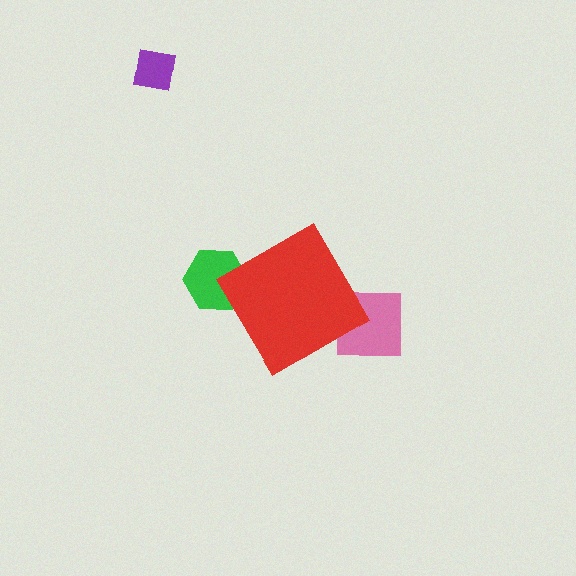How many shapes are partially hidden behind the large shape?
2 shapes are partially hidden.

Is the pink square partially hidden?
Yes, the pink square is partially hidden behind the red diamond.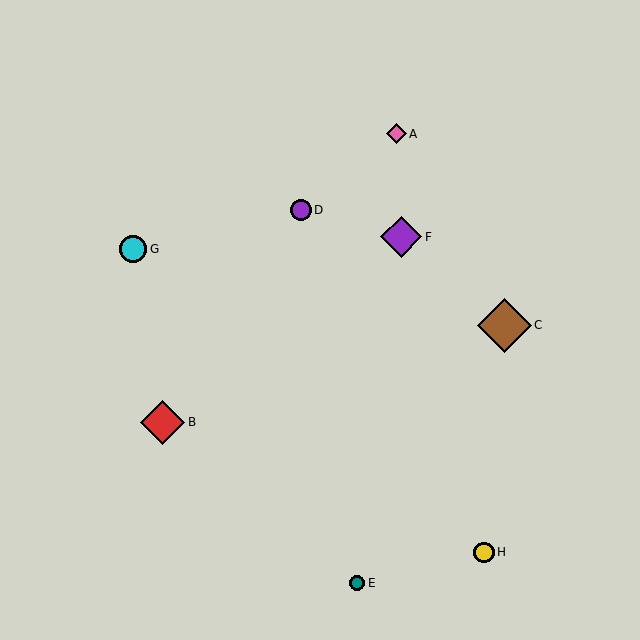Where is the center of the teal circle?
The center of the teal circle is at (357, 583).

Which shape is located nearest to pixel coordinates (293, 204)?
The purple circle (labeled D) at (301, 210) is nearest to that location.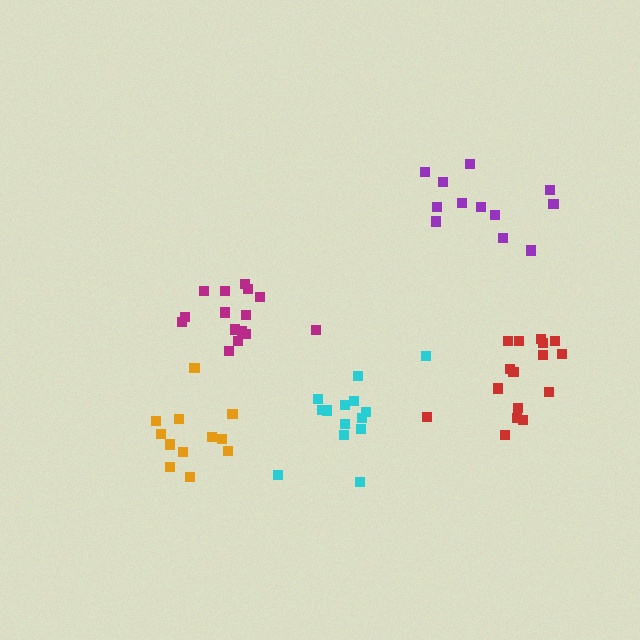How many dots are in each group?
Group 1: 12 dots, Group 2: 14 dots, Group 3: 15 dots, Group 4: 16 dots, Group 5: 12 dots (69 total).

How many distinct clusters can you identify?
There are 5 distinct clusters.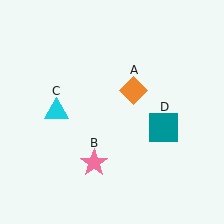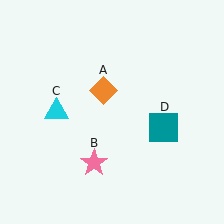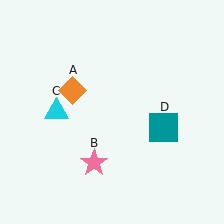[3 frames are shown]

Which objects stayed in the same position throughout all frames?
Pink star (object B) and cyan triangle (object C) and teal square (object D) remained stationary.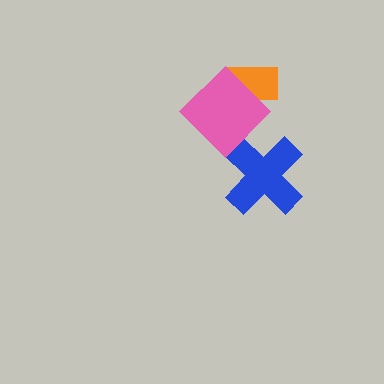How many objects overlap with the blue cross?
1 object overlaps with the blue cross.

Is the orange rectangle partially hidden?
Yes, it is partially covered by another shape.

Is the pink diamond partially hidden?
No, no other shape covers it.